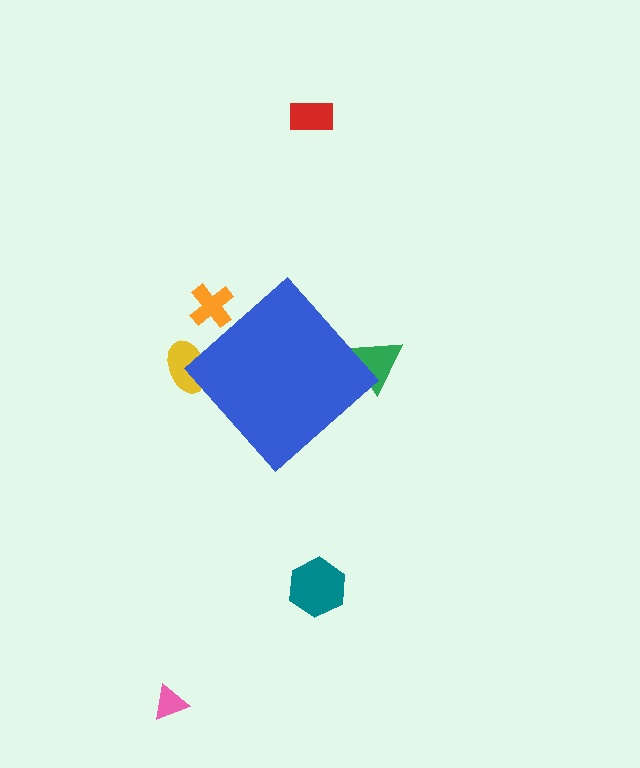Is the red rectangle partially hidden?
No, the red rectangle is fully visible.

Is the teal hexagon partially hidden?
No, the teal hexagon is fully visible.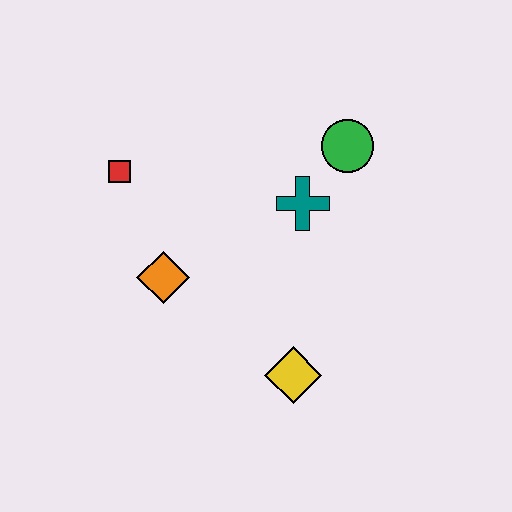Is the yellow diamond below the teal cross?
Yes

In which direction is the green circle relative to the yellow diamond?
The green circle is above the yellow diamond.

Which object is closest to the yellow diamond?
The orange diamond is closest to the yellow diamond.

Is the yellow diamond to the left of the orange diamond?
No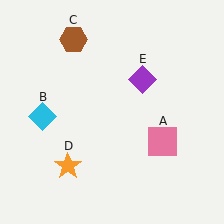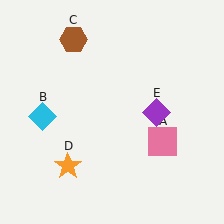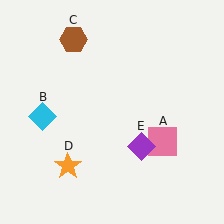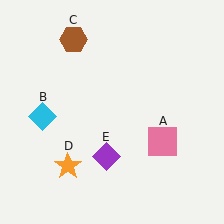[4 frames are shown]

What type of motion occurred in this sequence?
The purple diamond (object E) rotated clockwise around the center of the scene.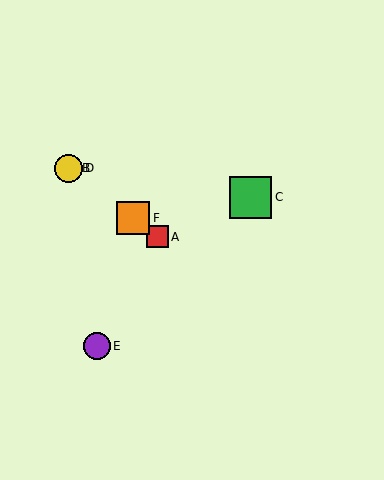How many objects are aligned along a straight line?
4 objects (A, B, D, F) are aligned along a straight line.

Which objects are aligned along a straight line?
Objects A, B, D, F are aligned along a straight line.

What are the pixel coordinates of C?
Object C is at (251, 197).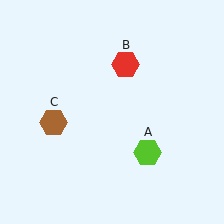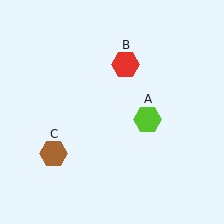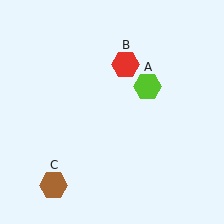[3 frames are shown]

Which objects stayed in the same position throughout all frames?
Red hexagon (object B) remained stationary.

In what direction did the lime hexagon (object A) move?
The lime hexagon (object A) moved up.